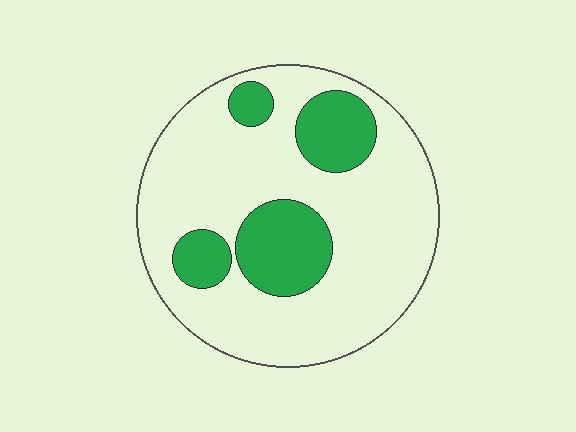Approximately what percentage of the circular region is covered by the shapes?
Approximately 25%.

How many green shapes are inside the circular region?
4.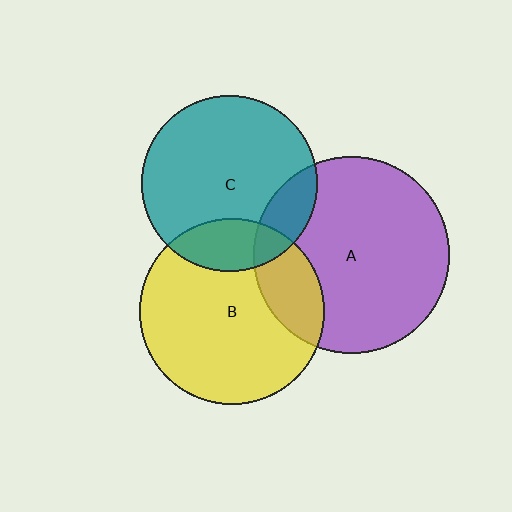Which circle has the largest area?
Circle A (purple).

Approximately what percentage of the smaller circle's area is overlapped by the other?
Approximately 20%.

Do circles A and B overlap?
Yes.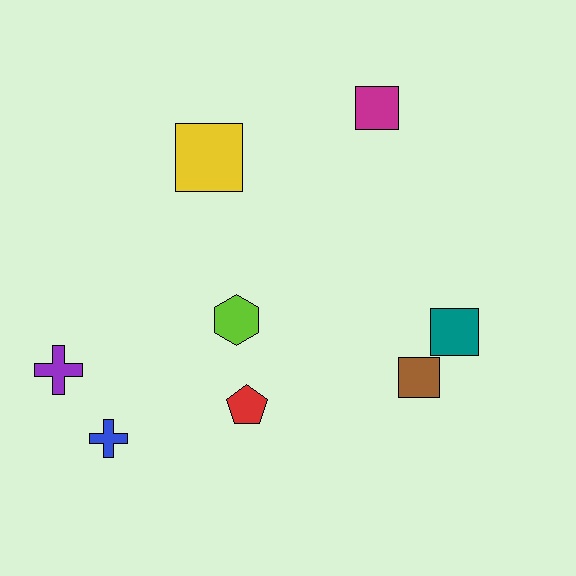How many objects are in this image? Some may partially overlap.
There are 8 objects.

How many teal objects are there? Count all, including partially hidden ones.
There is 1 teal object.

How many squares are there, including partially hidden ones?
There are 4 squares.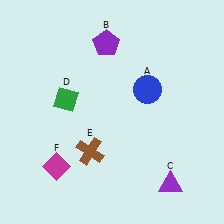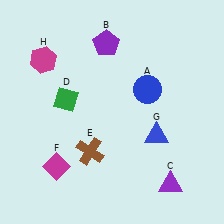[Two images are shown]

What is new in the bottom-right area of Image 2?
A blue triangle (G) was added in the bottom-right area of Image 2.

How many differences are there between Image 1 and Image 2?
There are 2 differences between the two images.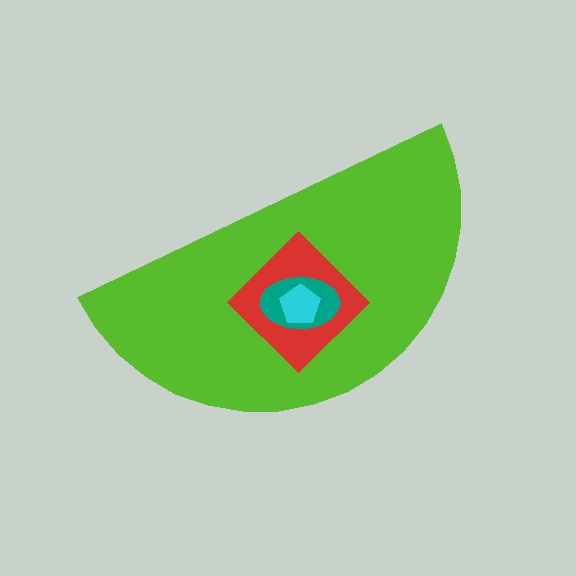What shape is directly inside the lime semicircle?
The red diamond.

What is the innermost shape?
The cyan pentagon.